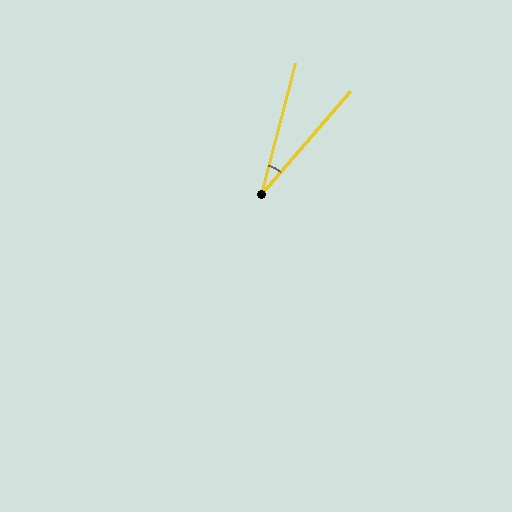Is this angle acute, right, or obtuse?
It is acute.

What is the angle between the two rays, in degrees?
Approximately 26 degrees.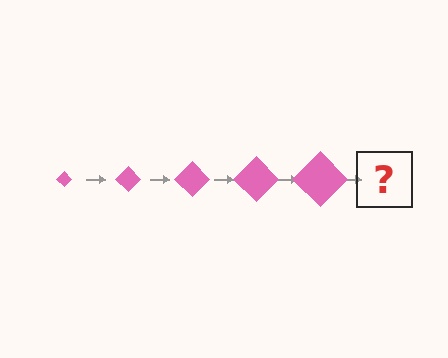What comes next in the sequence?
The next element should be a pink diamond, larger than the previous one.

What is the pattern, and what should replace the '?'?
The pattern is that the diamond gets progressively larger each step. The '?' should be a pink diamond, larger than the previous one.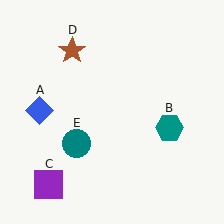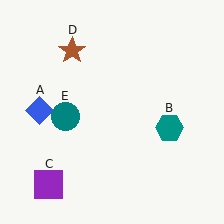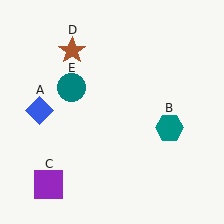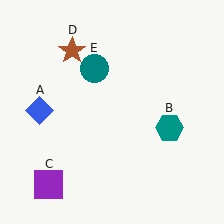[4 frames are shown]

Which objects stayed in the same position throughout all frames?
Blue diamond (object A) and teal hexagon (object B) and purple square (object C) and brown star (object D) remained stationary.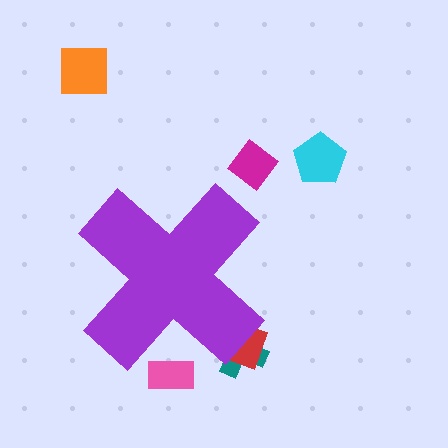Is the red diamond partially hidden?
Yes, the red diamond is partially hidden behind the purple cross.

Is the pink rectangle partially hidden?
Yes, the pink rectangle is partially hidden behind the purple cross.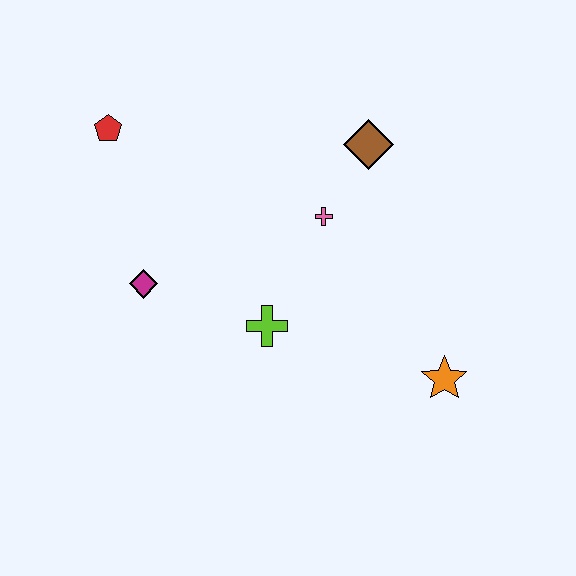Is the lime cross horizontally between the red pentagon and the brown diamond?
Yes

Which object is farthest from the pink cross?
The red pentagon is farthest from the pink cross.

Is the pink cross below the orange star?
No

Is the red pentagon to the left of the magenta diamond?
Yes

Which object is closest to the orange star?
The lime cross is closest to the orange star.